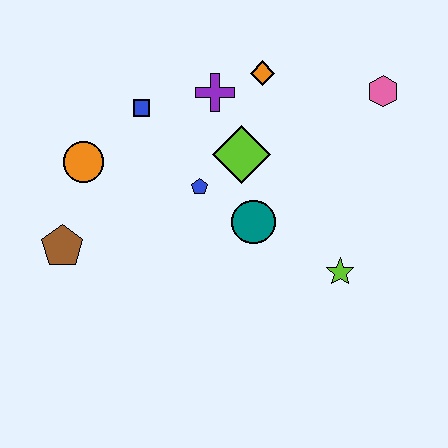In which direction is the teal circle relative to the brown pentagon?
The teal circle is to the right of the brown pentagon.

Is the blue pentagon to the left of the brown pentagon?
No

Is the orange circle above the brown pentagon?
Yes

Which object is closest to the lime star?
The teal circle is closest to the lime star.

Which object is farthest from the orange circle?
The pink hexagon is farthest from the orange circle.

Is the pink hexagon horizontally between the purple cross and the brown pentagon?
No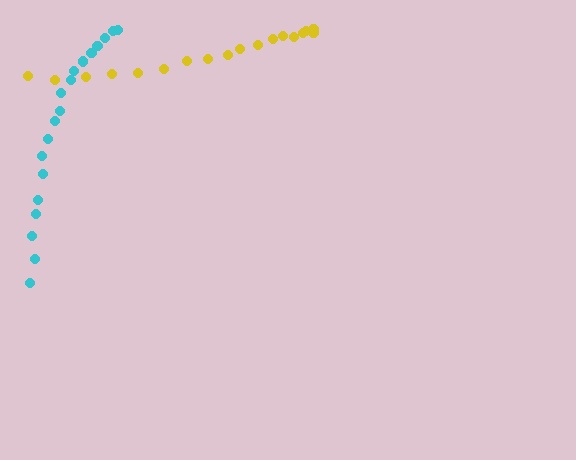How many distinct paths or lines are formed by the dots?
There are 2 distinct paths.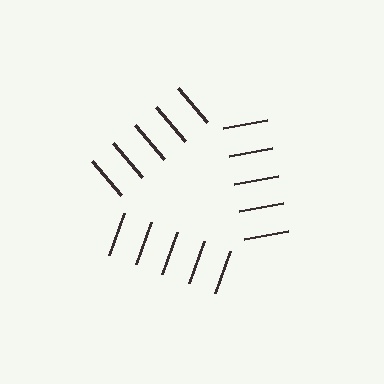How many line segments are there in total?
15 — 5 along each of the 3 edges.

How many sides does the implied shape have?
3 sides — the line-ends trace a triangle.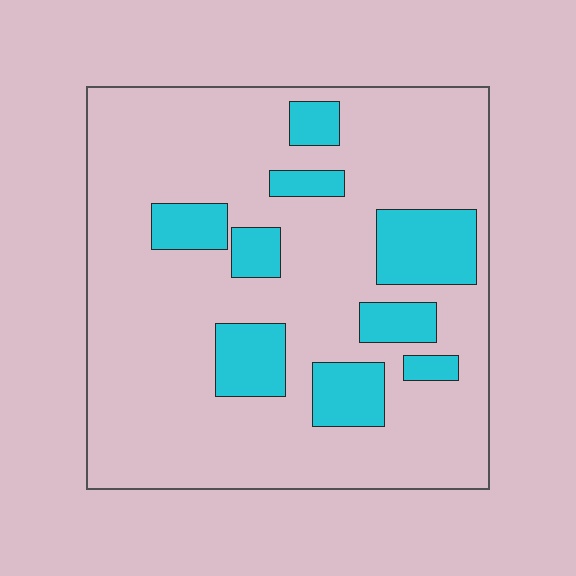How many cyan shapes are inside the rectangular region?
9.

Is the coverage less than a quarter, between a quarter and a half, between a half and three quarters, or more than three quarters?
Less than a quarter.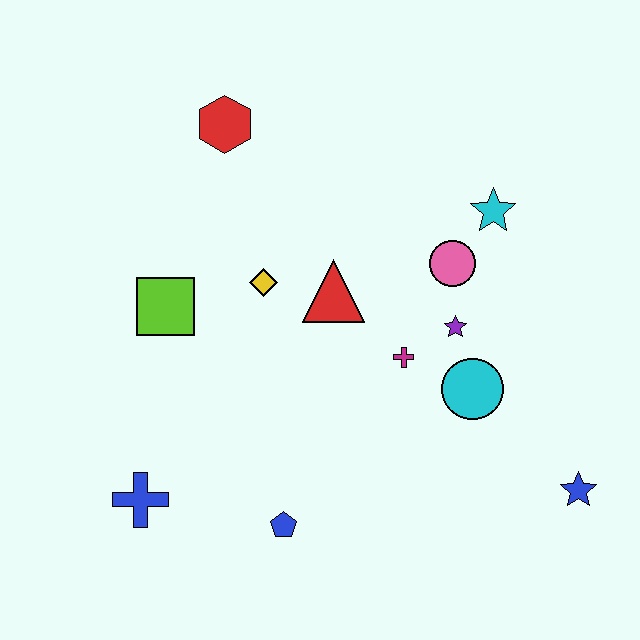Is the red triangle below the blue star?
No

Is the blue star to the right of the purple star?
Yes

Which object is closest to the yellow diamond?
The red triangle is closest to the yellow diamond.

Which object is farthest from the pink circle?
The blue cross is farthest from the pink circle.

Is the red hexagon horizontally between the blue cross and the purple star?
Yes